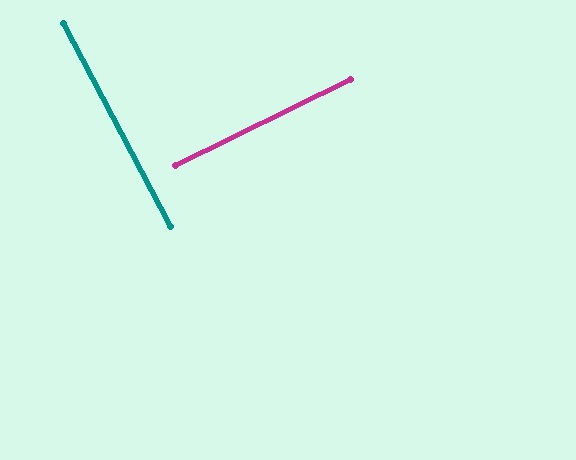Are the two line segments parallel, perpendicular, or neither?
Perpendicular — they meet at approximately 88°.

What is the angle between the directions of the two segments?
Approximately 88 degrees.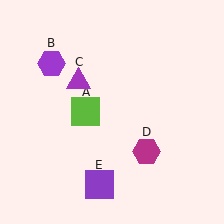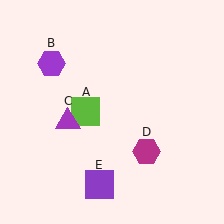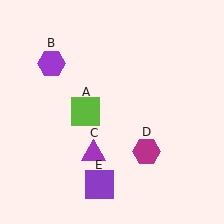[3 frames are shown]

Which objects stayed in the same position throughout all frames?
Lime square (object A) and purple hexagon (object B) and magenta hexagon (object D) and purple square (object E) remained stationary.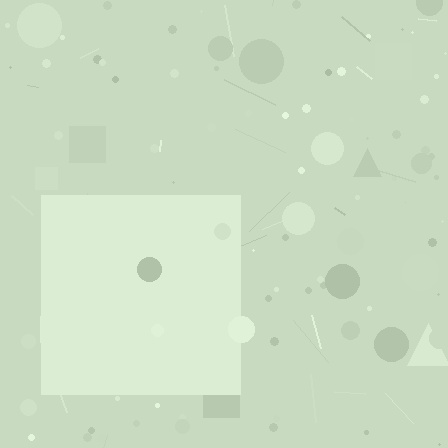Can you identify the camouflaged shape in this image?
The camouflaged shape is a square.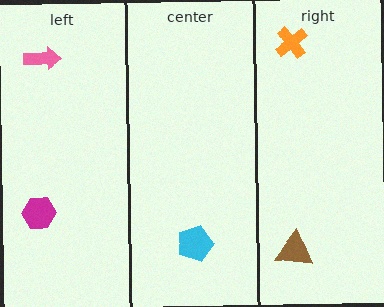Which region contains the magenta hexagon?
The left region.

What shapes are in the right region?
The orange cross, the brown triangle.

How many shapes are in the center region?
1.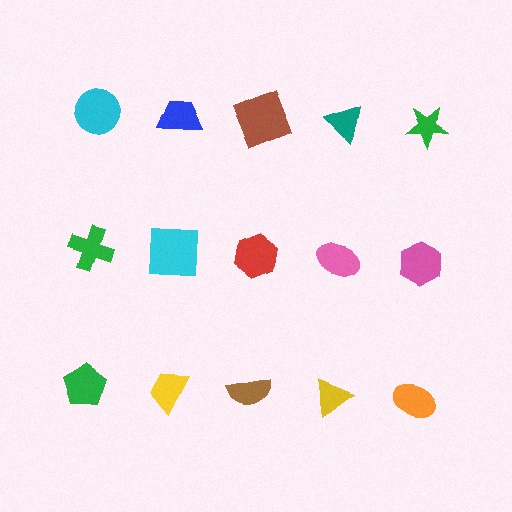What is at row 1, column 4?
A teal triangle.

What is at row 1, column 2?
A blue trapezoid.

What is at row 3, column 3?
A brown semicircle.